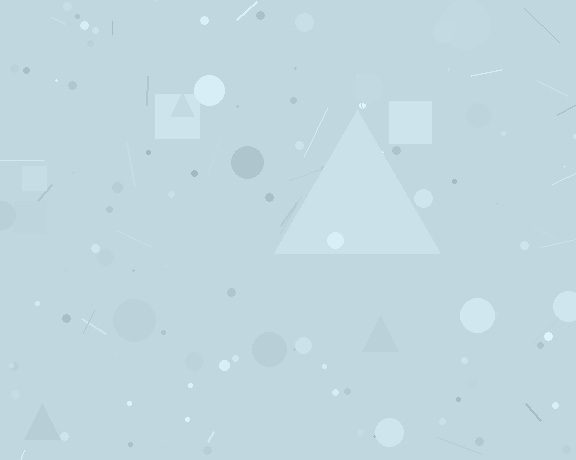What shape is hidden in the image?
A triangle is hidden in the image.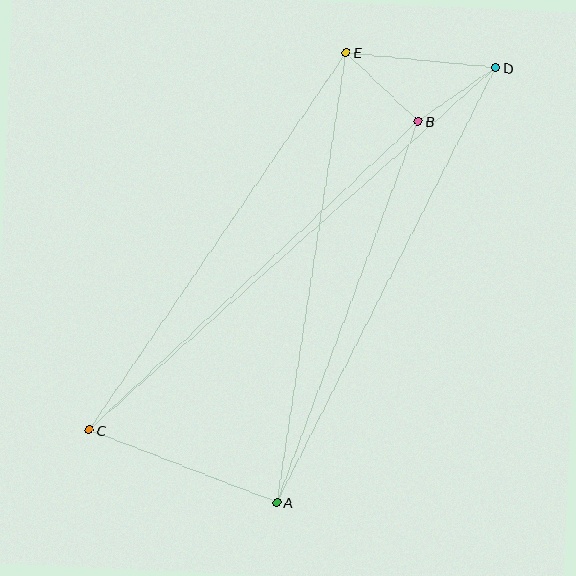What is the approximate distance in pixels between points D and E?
The distance between D and E is approximately 150 pixels.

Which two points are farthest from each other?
Points C and D are farthest from each other.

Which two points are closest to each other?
Points B and D are closest to each other.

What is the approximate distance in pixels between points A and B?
The distance between A and B is approximately 407 pixels.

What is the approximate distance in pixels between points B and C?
The distance between B and C is approximately 451 pixels.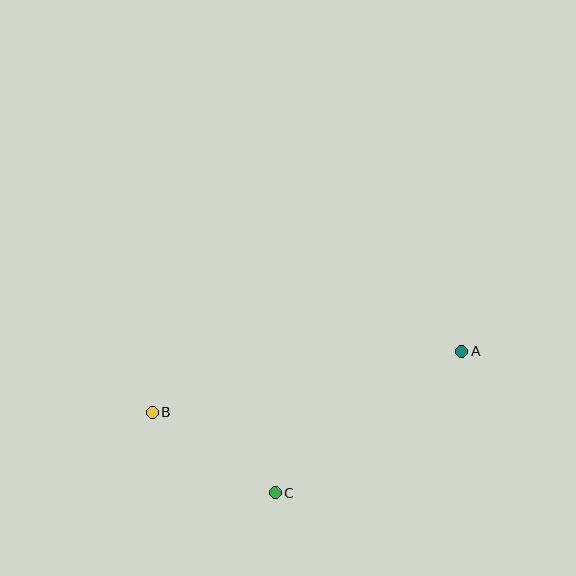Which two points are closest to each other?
Points B and C are closest to each other.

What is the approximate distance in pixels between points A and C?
The distance between A and C is approximately 234 pixels.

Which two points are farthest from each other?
Points A and B are farthest from each other.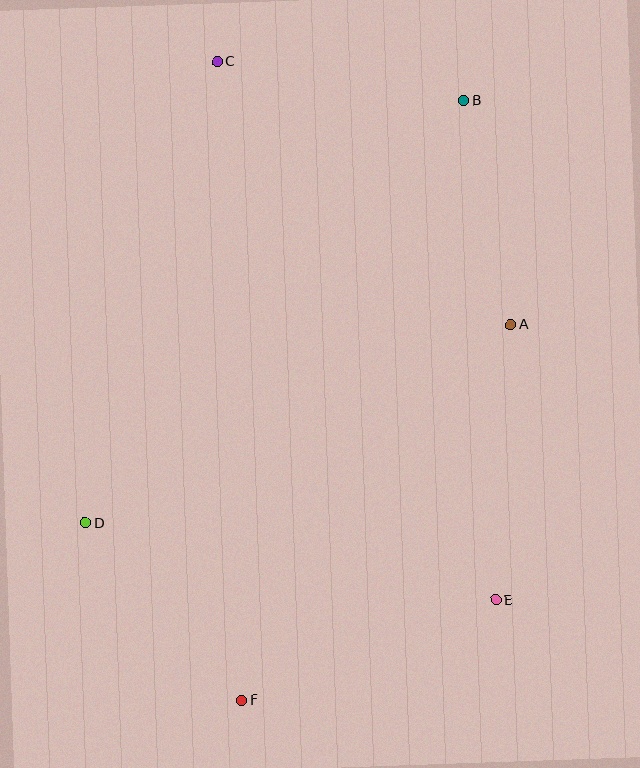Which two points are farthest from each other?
Points B and F are farthest from each other.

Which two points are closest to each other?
Points A and B are closest to each other.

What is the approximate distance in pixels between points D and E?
The distance between D and E is approximately 417 pixels.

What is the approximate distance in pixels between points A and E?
The distance between A and E is approximately 275 pixels.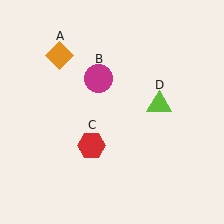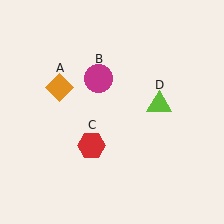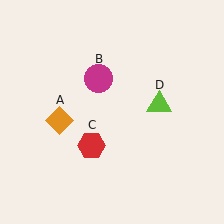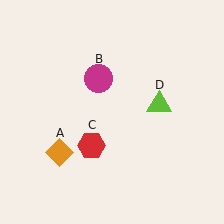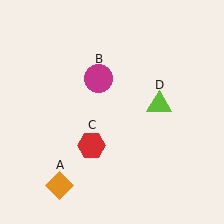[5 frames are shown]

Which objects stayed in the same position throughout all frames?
Magenta circle (object B) and red hexagon (object C) and lime triangle (object D) remained stationary.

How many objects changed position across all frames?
1 object changed position: orange diamond (object A).